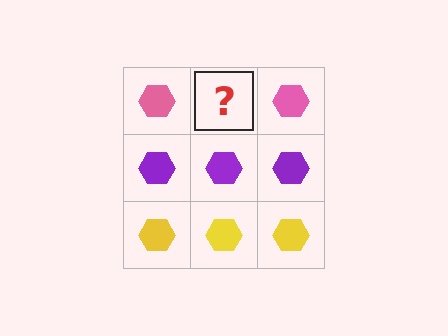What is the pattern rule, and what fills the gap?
The rule is that each row has a consistent color. The gap should be filled with a pink hexagon.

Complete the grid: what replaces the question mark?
The question mark should be replaced with a pink hexagon.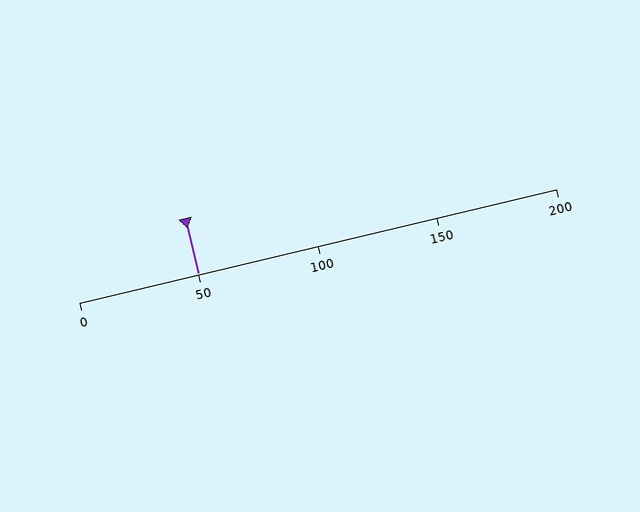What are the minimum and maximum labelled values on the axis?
The axis runs from 0 to 200.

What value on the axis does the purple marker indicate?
The marker indicates approximately 50.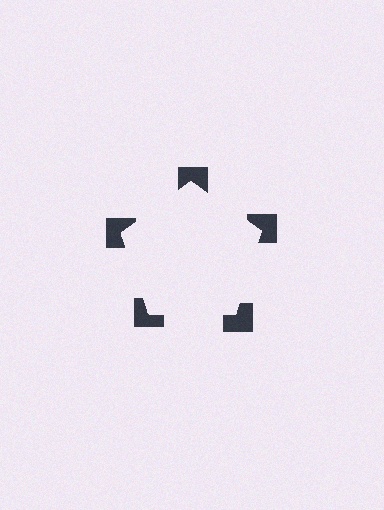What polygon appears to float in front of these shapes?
An illusory pentagon — its edges are inferred from the aligned wedge cuts in the notched squares, not physically drawn.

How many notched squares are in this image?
There are 5 — one at each vertex of the illusory pentagon.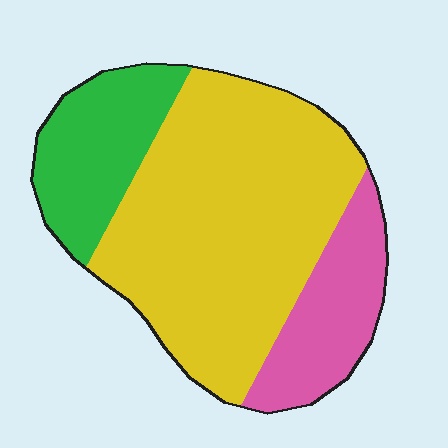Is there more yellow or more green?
Yellow.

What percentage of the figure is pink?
Pink takes up about one fifth (1/5) of the figure.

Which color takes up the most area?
Yellow, at roughly 60%.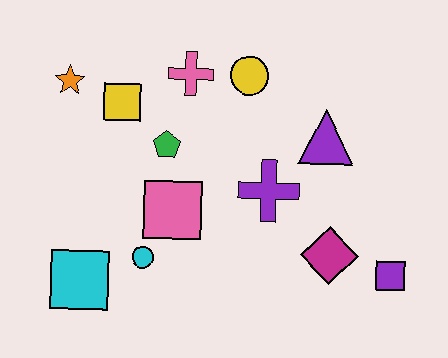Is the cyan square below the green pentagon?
Yes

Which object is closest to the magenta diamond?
The purple square is closest to the magenta diamond.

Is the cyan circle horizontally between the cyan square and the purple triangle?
Yes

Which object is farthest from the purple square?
The orange star is farthest from the purple square.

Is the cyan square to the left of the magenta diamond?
Yes